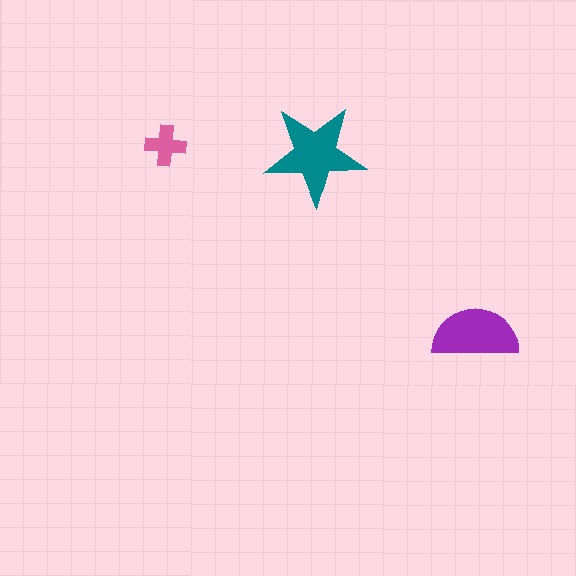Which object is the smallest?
The pink cross.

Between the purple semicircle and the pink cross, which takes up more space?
The purple semicircle.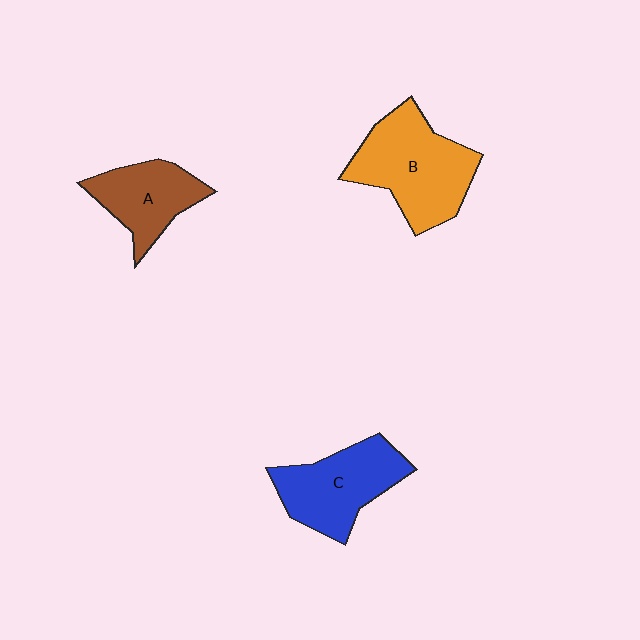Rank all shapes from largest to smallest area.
From largest to smallest: B (orange), C (blue), A (brown).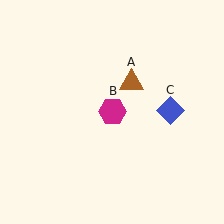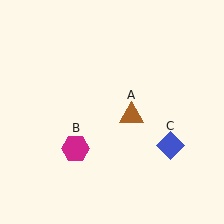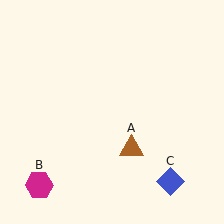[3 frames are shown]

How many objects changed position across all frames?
3 objects changed position: brown triangle (object A), magenta hexagon (object B), blue diamond (object C).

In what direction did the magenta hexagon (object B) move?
The magenta hexagon (object B) moved down and to the left.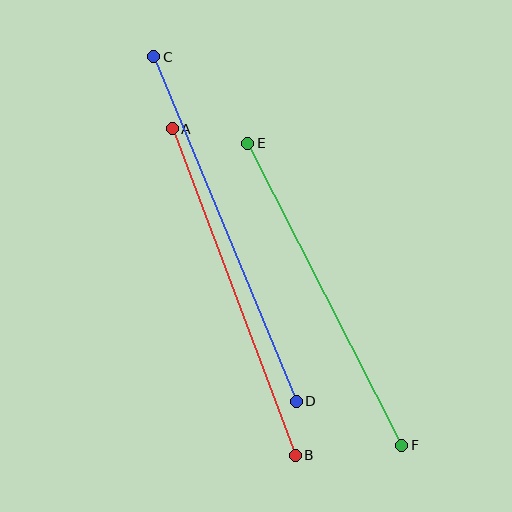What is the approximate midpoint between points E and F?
The midpoint is at approximately (325, 294) pixels.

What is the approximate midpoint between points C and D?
The midpoint is at approximately (225, 229) pixels.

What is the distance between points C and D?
The distance is approximately 373 pixels.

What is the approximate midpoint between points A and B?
The midpoint is at approximately (234, 292) pixels.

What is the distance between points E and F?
The distance is approximately 339 pixels.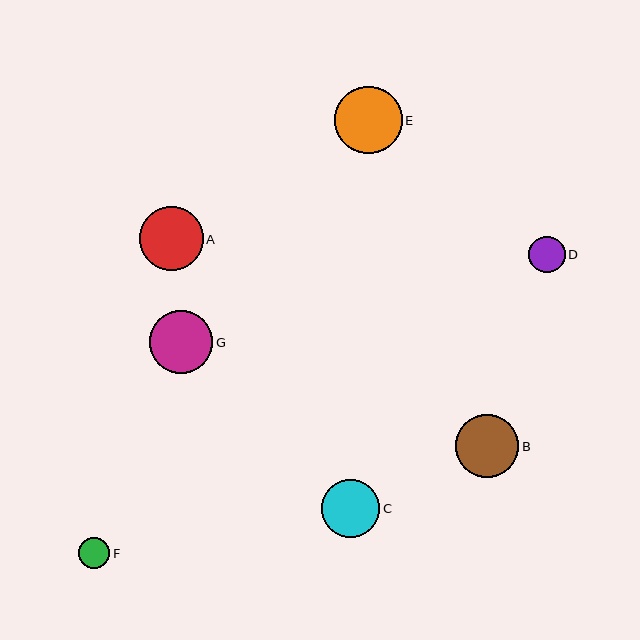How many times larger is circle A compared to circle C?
Circle A is approximately 1.1 times the size of circle C.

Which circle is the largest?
Circle E is the largest with a size of approximately 68 pixels.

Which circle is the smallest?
Circle F is the smallest with a size of approximately 31 pixels.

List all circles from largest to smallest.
From largest to smallest: E, A, B, G, C, D, F.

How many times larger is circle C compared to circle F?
Circle C is approximately 1.9 times the size of circle F.